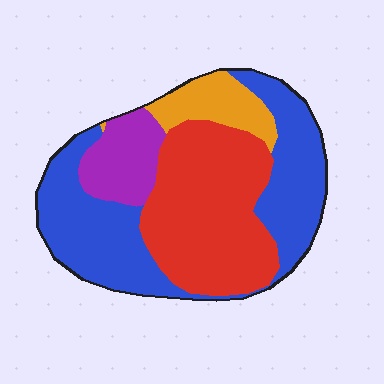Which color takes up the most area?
Blue, at roughly 40%.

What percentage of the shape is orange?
Orange takes up about one tenth (1/10) of the shape.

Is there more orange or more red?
Red.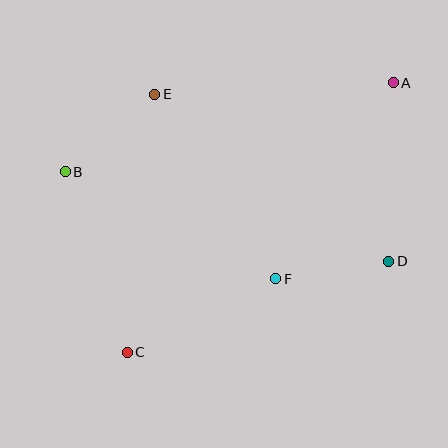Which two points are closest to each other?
Points D and F are closest to each other.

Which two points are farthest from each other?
Points A and C are farthest from each other.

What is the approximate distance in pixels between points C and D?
The distance between C and D is approximately 277 pixels.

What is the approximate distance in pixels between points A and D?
The distance between A and D is approximately 179 pixels.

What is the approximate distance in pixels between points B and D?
The distance between B and D is approximately 336 pixels.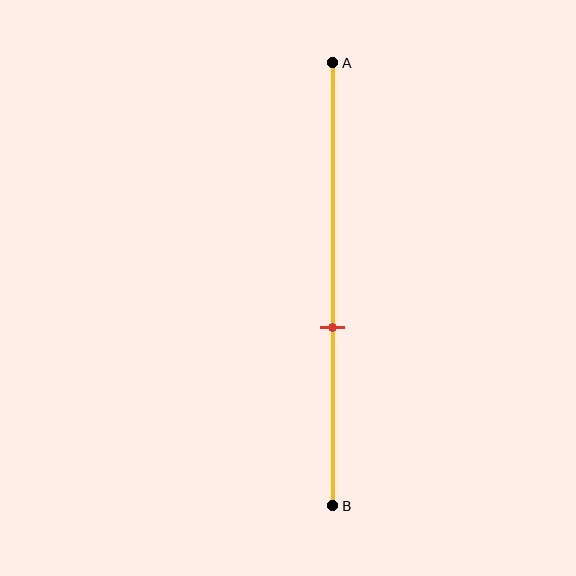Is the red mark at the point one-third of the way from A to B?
No, the mark is at about 60% from A, not at the 33% one-third point.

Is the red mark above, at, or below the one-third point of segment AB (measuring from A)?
The red mark is below the one-third point of segment AB.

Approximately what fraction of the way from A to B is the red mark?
The red mark is approximately 60% of the way from A to B.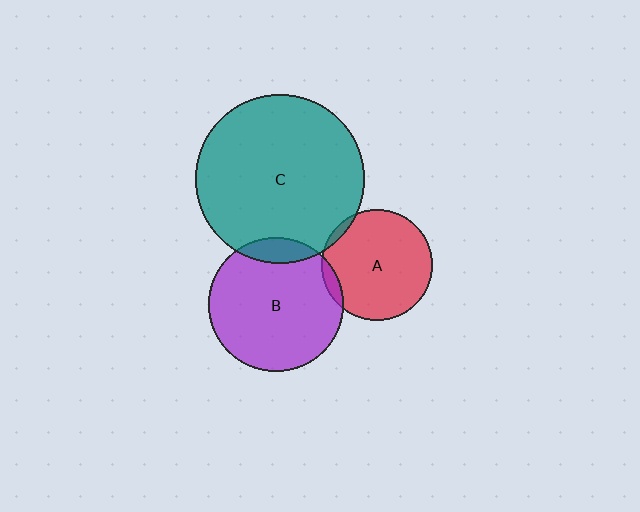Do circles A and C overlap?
Yes.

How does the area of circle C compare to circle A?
Approximately 2.3 times.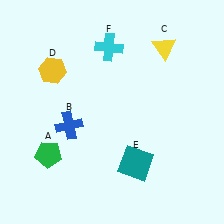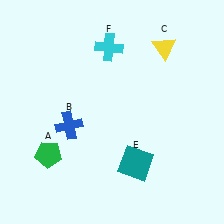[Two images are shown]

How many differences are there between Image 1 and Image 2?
There is 1 difference between the two images.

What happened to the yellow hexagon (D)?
The yellow hexagon (D) was removed in Image 2. It was in the top-left area of Image 1.